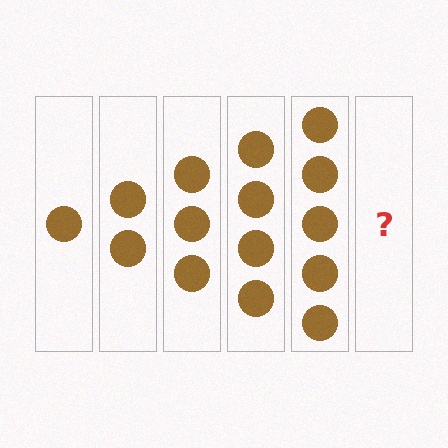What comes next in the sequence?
The next element should be 6 circles.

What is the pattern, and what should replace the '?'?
The pattern is that each step adds one more circle. The '?' should be 6 circles.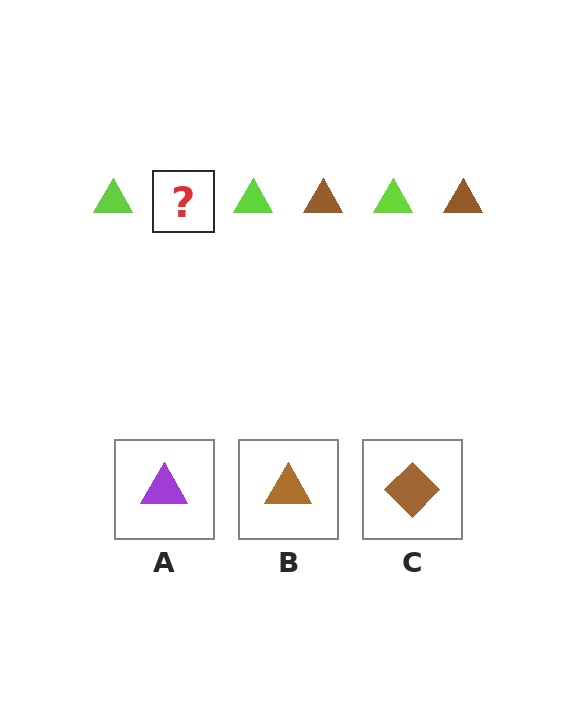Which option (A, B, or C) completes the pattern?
B.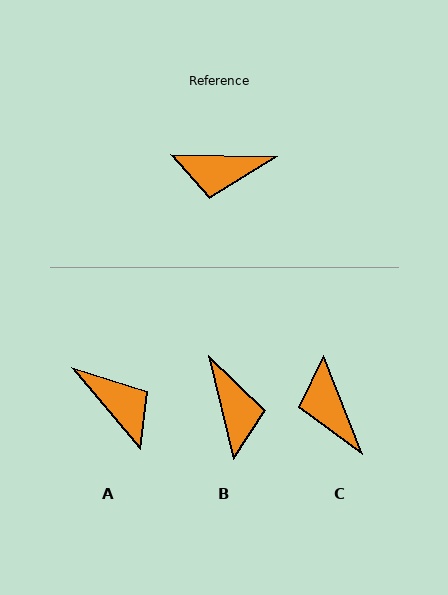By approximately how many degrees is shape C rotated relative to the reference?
Approximately 68 degrees clockwise.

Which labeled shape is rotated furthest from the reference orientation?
A, about 131 degrees away.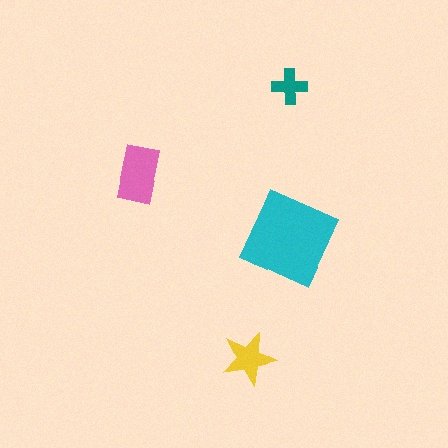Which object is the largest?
The cyan square.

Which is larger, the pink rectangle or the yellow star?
The pink rectangle.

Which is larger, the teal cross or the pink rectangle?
The pink rectangle.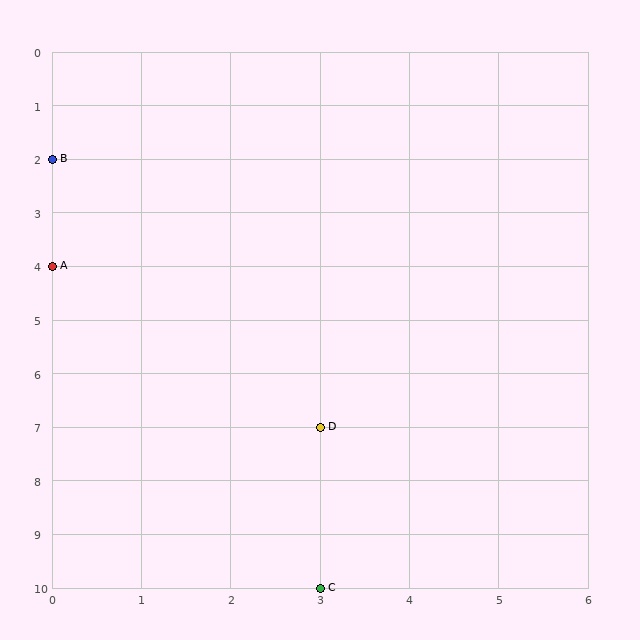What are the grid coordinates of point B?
Point B is at grid coordinates (0, 2).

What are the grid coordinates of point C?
Point C is at grid coordinates (3, 10).